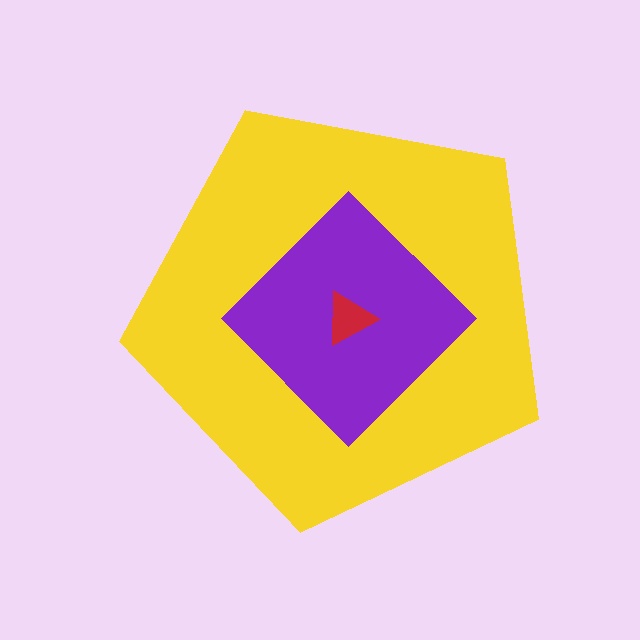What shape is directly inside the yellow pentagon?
The purple diamond.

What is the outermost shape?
The yellow pentagon.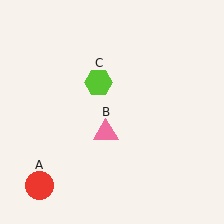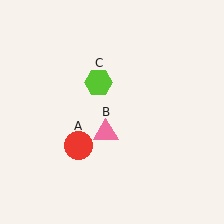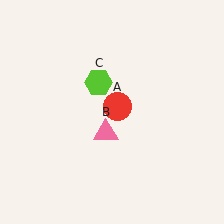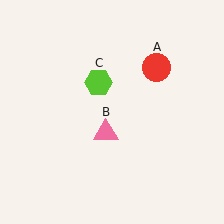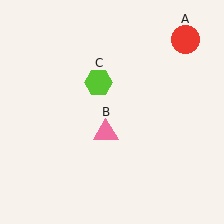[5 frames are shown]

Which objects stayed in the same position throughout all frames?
Pink triangle (object B) and lime hexagon (object C) remained stationary.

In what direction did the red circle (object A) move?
The red circle (object A) moved up and to the right.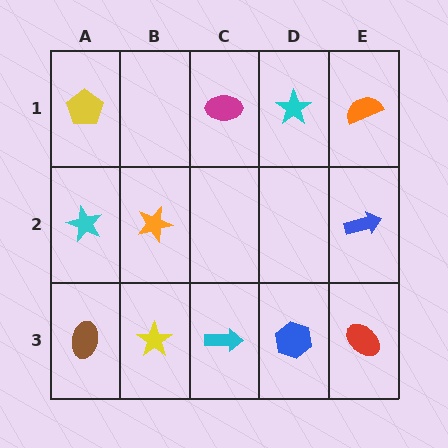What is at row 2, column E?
A blue arrow.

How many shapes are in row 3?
5 shapes.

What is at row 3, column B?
A yellow star.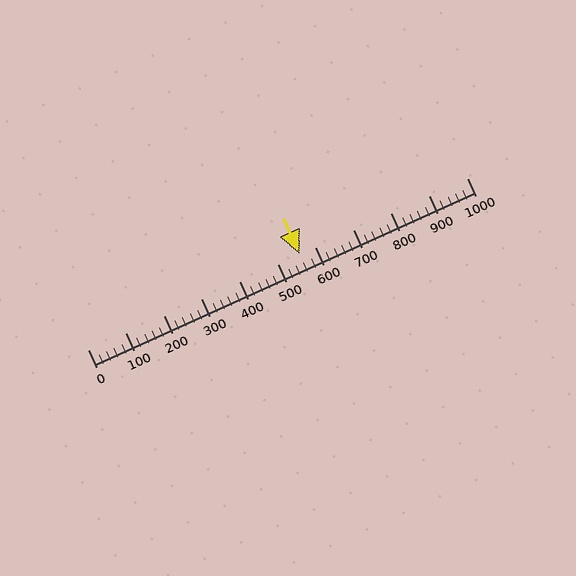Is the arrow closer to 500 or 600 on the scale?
The arrow is closer to 600.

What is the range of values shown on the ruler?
The ruler shows values from 0 to 1000.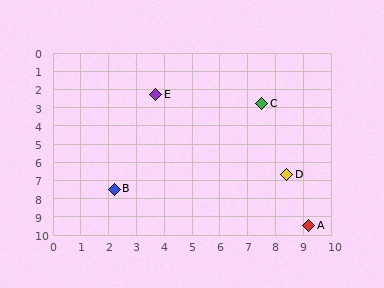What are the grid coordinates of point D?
Point D is at approximately (8.4, 6.7).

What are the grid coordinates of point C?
Point C is at approximately (7.5, 2.8).